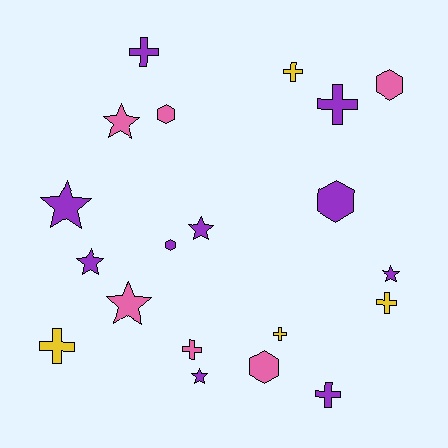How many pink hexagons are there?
There are 3 pink hexagons.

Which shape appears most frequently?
Cross, with 8 objects.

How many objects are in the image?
There are 20 objects.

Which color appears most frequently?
Purple, with 10 objects.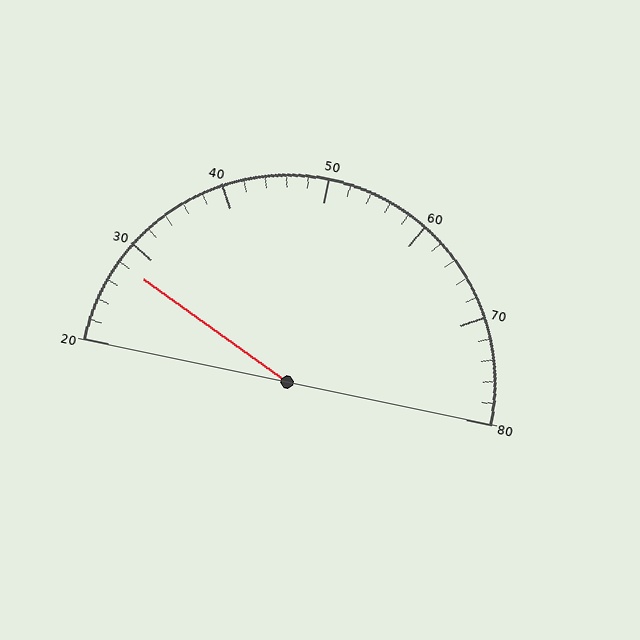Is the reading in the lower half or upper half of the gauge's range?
The reading is in the lower half of the range (20 to 80).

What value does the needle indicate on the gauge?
The needle indicates approximately 28.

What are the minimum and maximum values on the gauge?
The gauge ranges from 20 to 80.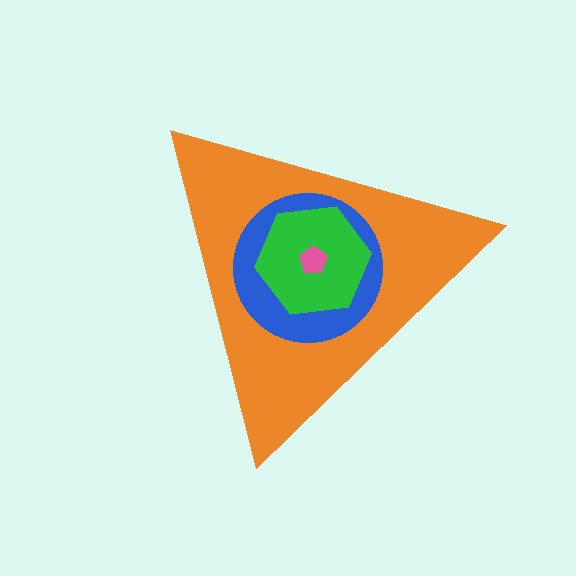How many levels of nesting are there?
4.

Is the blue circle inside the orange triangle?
Yes.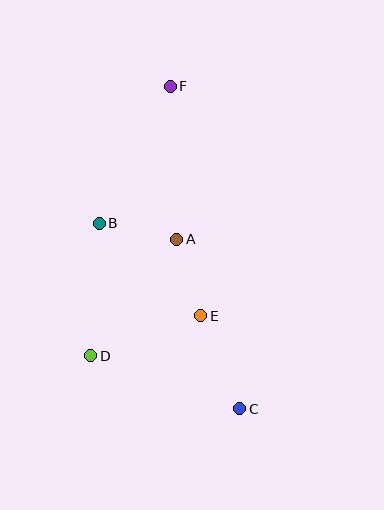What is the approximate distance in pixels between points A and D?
The distance between A and D is approximately 145 pixels.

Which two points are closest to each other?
Points A and B are closest to each other.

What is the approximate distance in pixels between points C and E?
The distance between C and E is approximately 101 pixels.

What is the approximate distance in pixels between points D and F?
The distance between D and F is approximately 281 pixels.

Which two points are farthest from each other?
Points C and F are farthest from each other.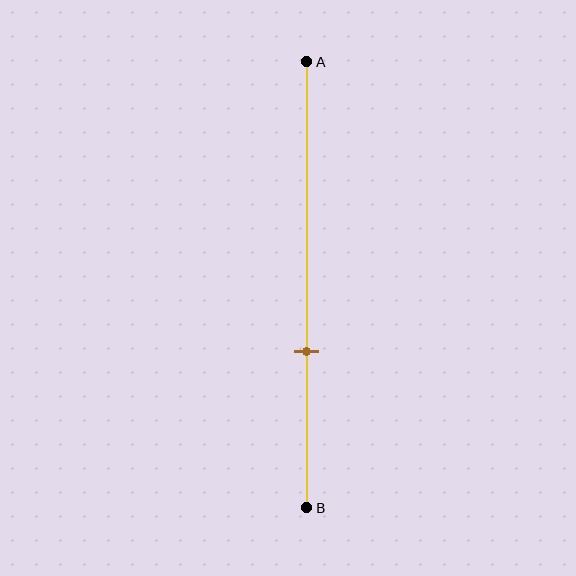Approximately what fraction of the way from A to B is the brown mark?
The brown mark is approximately 65% of the way from A to B.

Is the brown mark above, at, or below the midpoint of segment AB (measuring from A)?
The brown mark is below the midpoint of segment AB.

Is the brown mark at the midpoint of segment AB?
No, the mark is at about 65% from A, not at the 50% midpoint.